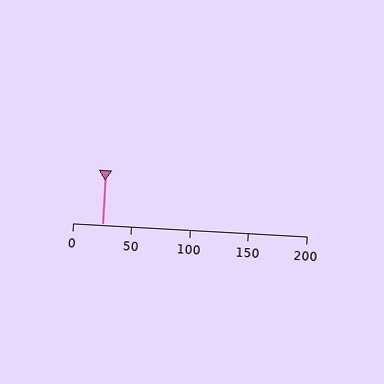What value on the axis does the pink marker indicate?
The marker indicates approximately 25.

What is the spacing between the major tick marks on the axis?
The major ticks are spaced 50 apart.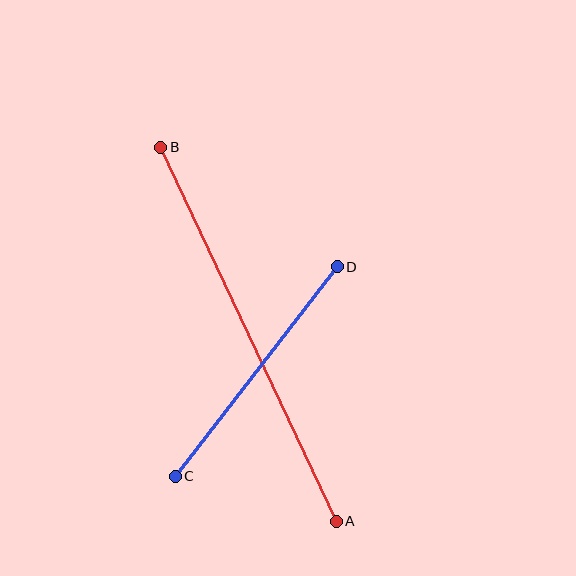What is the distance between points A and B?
The distance is approximately 413 pixels.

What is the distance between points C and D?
The distance is approximately 265 pixels.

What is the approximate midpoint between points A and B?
The midpoint is at approximately (249, 334) pixels.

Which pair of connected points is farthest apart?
Points A and B are farthest apart.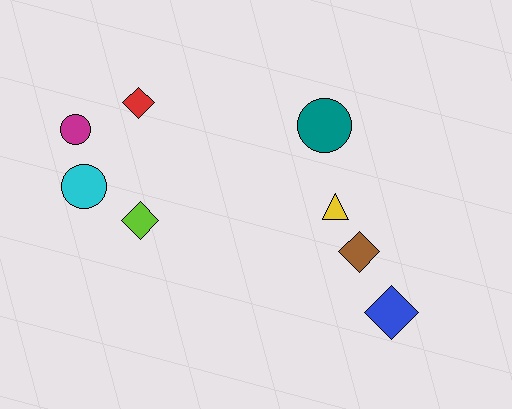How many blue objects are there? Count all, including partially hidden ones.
There is 1 blue object.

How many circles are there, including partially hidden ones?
There are 3 circles.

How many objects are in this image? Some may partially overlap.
There are 8 objects.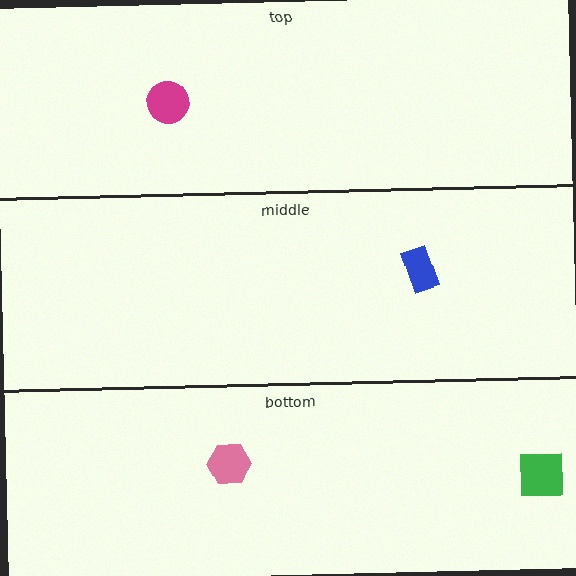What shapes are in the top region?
The magenta circle.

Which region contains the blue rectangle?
The middle region.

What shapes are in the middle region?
The blue rectangle.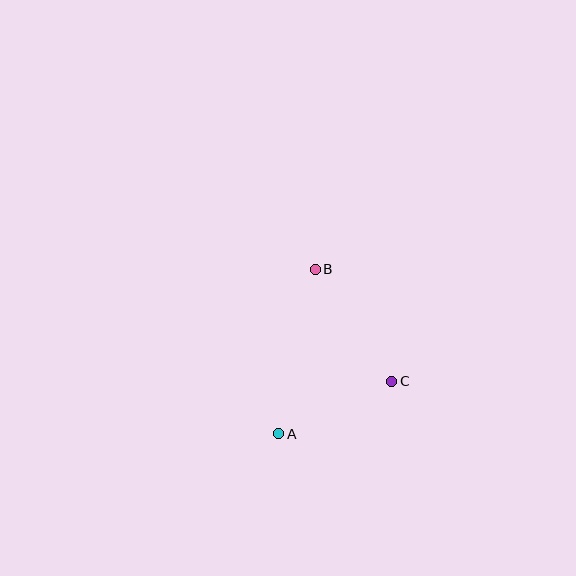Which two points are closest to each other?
Points A and C are closest to each other.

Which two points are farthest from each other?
Points A and B are farthest from each other.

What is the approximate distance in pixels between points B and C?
The distance between B and C is approximately 135 pixels.